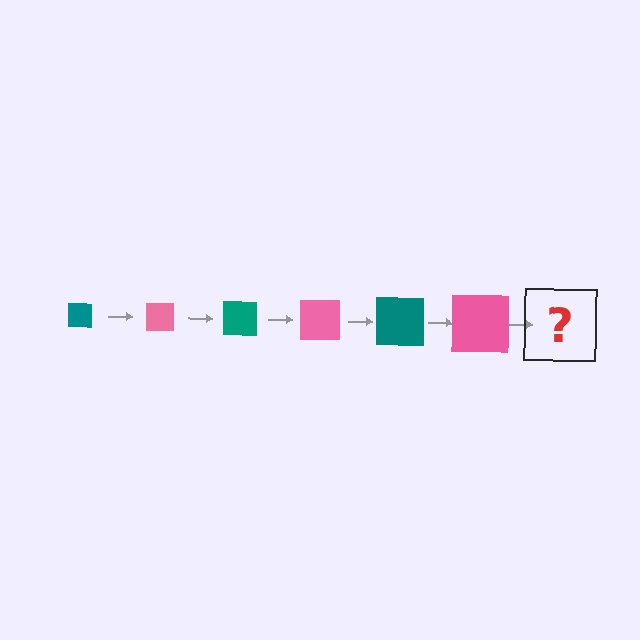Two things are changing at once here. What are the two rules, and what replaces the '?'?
The two rules are that the square grows larger each step and the color cycles through teal and pink. The '?' should be a teal square, larger than the previous one.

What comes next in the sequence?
The next element should be a teal square, larger than the previous one.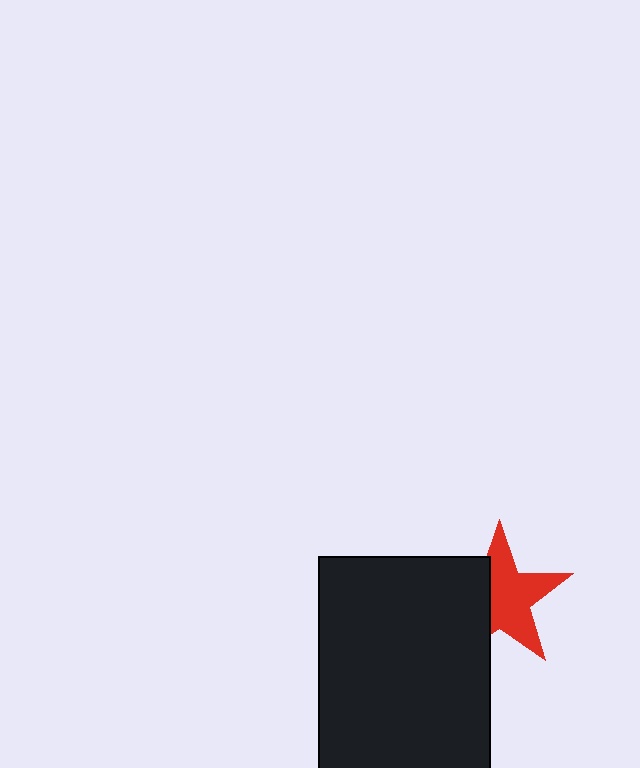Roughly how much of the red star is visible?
About half of it is visible (roughly 62%).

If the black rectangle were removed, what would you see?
You would see the complete red star.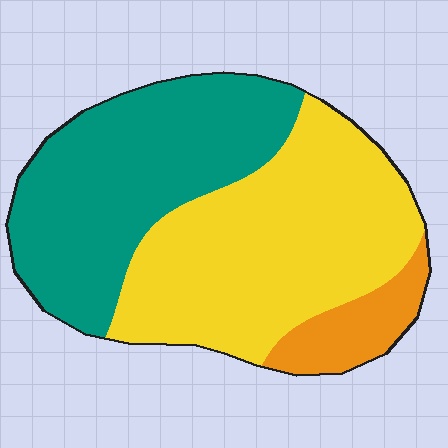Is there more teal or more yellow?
Yellow.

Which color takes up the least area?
Orange, at roughly 10%.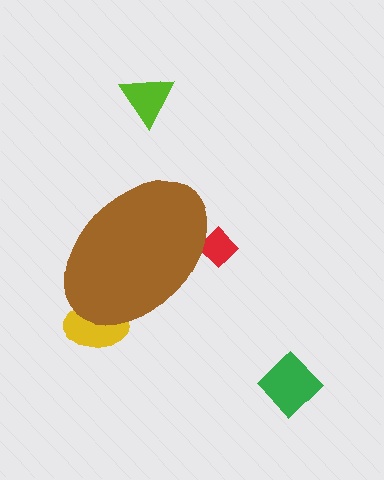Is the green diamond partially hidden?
No, the green diamond is fully visible.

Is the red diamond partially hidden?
Yes, the red diamond is partially hidden behind the brown ellipse.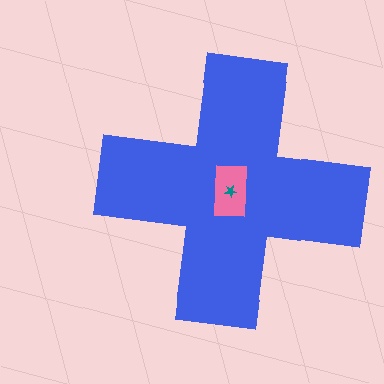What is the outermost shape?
The blue cross.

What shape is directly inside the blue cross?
The pink rectangle.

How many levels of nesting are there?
3.